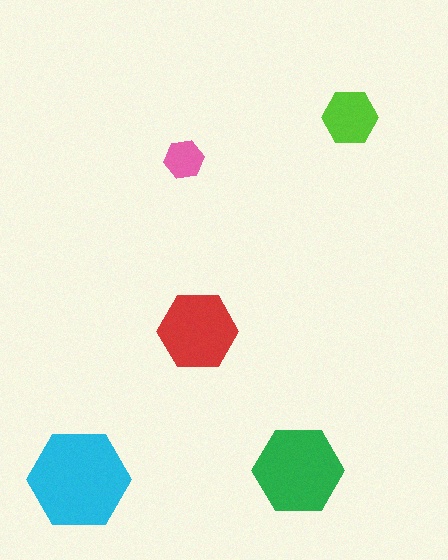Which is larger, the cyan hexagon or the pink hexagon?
The cyan one.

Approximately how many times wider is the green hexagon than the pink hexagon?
About 2.5 times wider.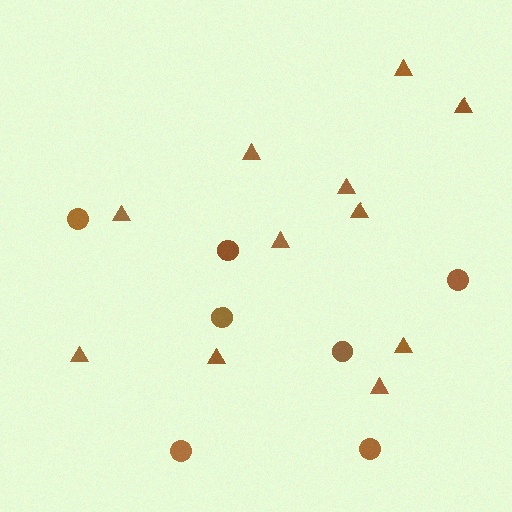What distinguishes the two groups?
There are 2 groups: one group of circles (7) and one group of triangles (11).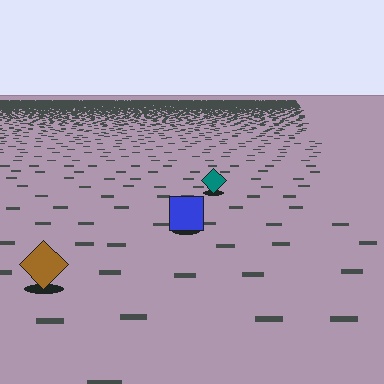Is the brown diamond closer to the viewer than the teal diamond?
Yes. The brown diamond is closer — you can tell from the texture gradient: the ground texture is coarser near it.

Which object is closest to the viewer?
The brown diamond is closest. The texture marks near it are larger and more spread out.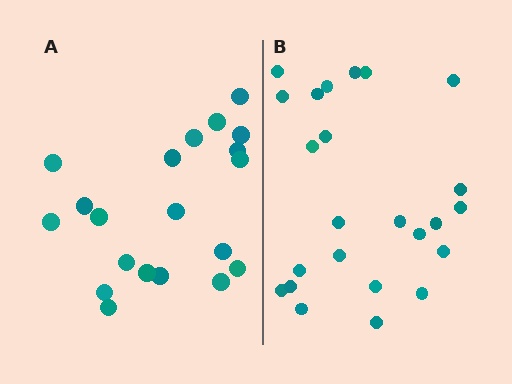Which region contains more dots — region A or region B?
Region B (the right region) has more dots.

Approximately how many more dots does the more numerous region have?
Region B has about 4 more dots than region A.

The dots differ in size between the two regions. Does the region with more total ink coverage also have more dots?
No. Region A has more total ink coverage because its dots are larger, but region B actually contains more individual dots. Total area can be misleading — the number of items is what matters here.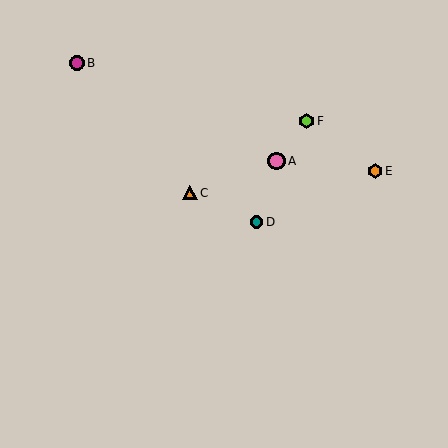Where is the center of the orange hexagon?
The center of the orange hexagon is at (375, 171).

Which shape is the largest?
The pink circle (labeled A) is the largest.